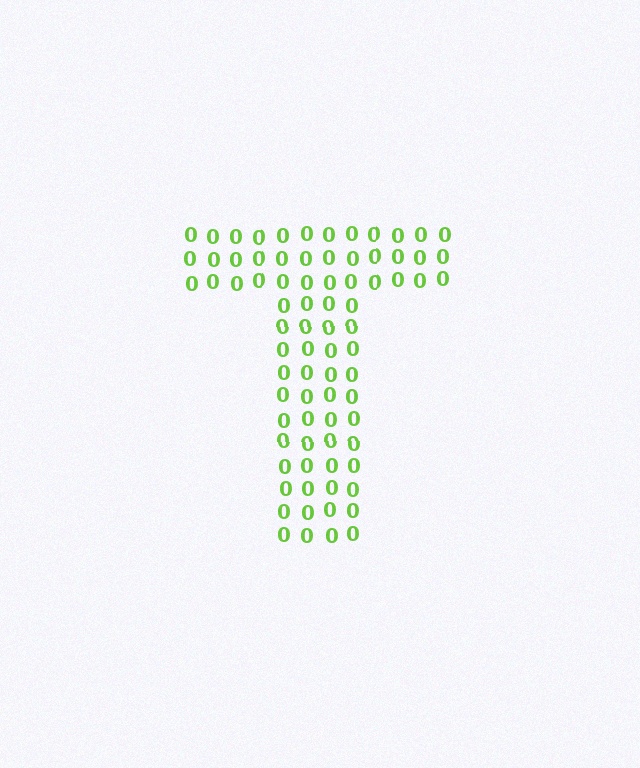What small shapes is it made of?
It is made of small digit 0's.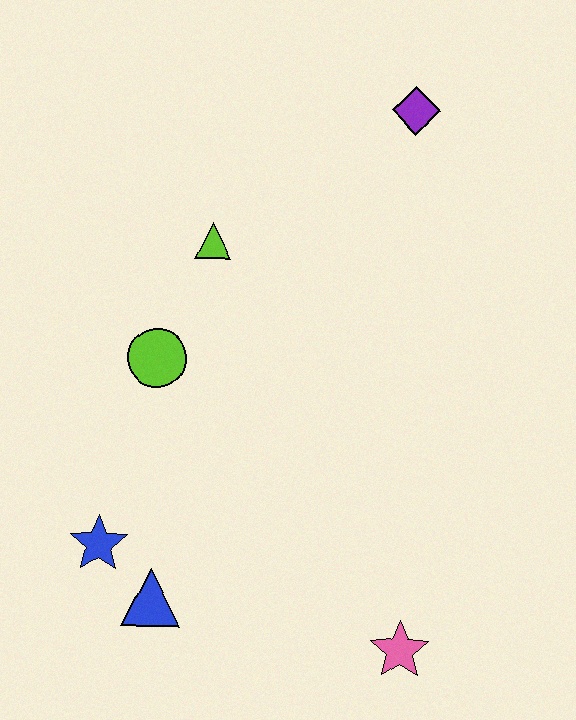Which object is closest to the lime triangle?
The lime circle is closest to the lime triangle.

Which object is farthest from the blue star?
The purple diamond is farthest from the blue star.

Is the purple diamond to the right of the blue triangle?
Yes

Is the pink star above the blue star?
No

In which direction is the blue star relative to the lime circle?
The blue star is below the lime circle.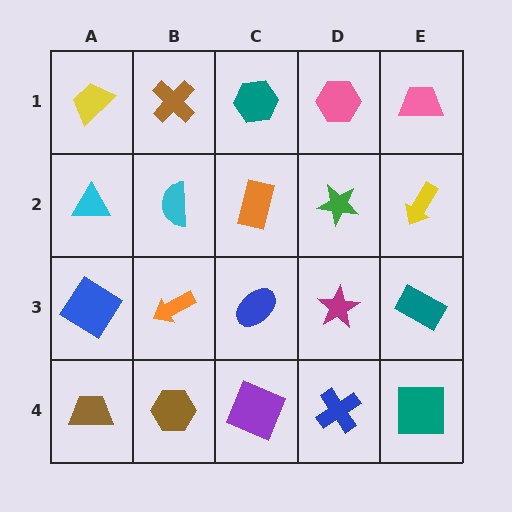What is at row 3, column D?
A magenta star.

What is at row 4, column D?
A blue cross.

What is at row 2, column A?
A cyan triangle.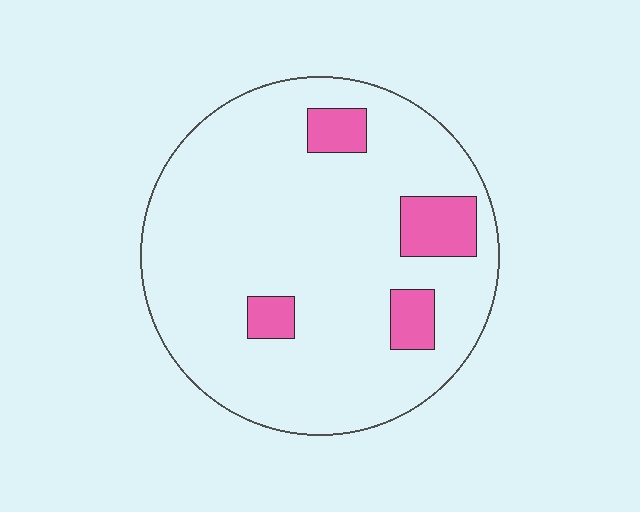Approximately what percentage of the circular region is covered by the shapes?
Approximately 10%.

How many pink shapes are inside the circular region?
4.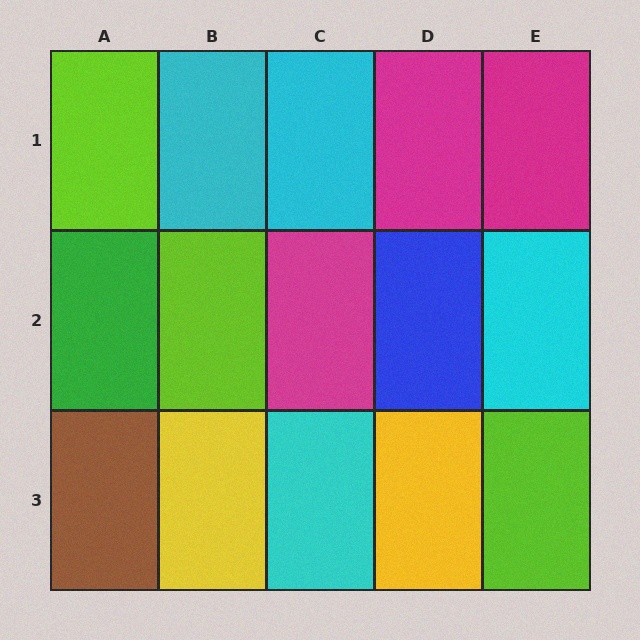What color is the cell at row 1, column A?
Lime.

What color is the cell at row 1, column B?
Cyan.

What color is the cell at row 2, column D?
Blue.